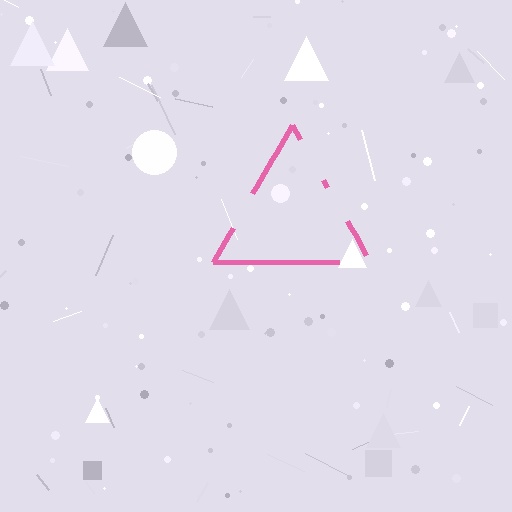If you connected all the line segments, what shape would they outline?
They would outline a triangle.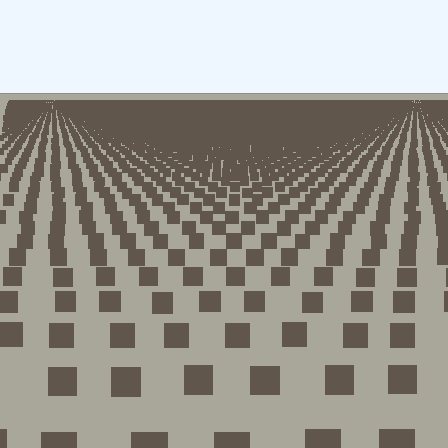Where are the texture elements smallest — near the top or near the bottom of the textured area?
Near the top.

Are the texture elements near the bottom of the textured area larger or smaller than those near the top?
Larger. Near the bottom, elements are closer to the viewer and appear at a bigger on-screen size.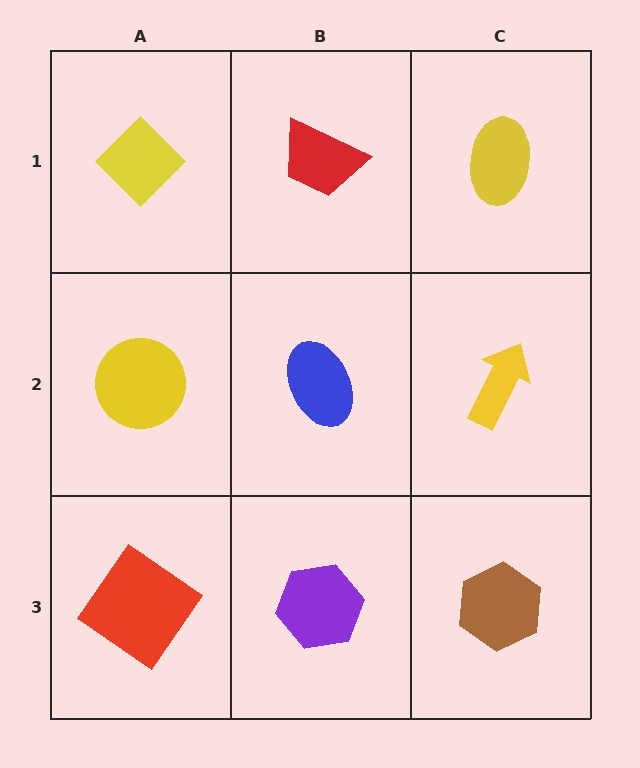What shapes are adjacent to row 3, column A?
A yellow circle (row 2, column A), a purple hexagon (row 3, column B).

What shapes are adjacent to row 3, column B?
A blue ellipse (row 2, column B), a red diamond (row 3, column A), a brown hexagon (row 3, column C).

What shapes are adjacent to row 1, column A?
A yellow circle (row 2, column A), a red trapezoid (row 1, column B).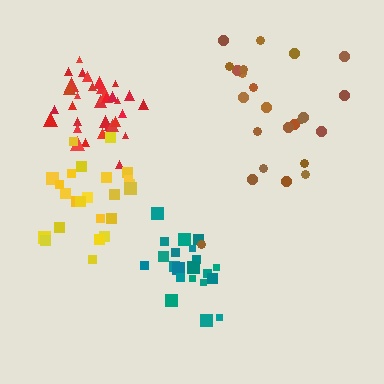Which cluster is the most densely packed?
Red.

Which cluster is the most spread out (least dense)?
Brown.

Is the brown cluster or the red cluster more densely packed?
Red.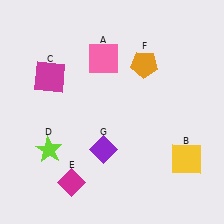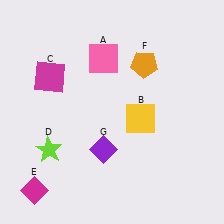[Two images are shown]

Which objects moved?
The objects that moved are: the yellow square (B), the magenta diamond (E).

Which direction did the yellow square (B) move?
The yellow square (B) moved left.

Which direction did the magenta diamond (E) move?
The magenta diamond (E) moved left.